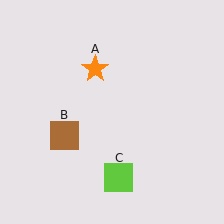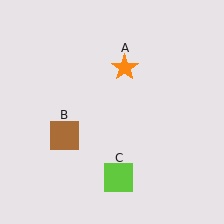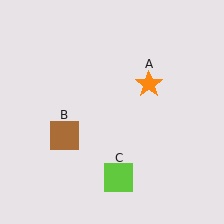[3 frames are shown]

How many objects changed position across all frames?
1 object changed position: orange star (object A).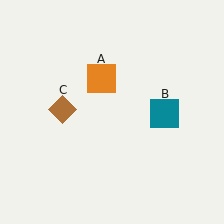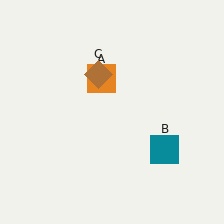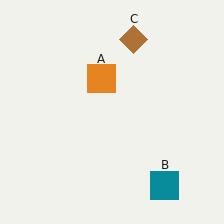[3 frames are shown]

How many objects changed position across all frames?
2 objects changed position: teal square (object B), brown diamond (object C).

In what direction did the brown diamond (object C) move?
The brown diamond (object C) moved up and to the right.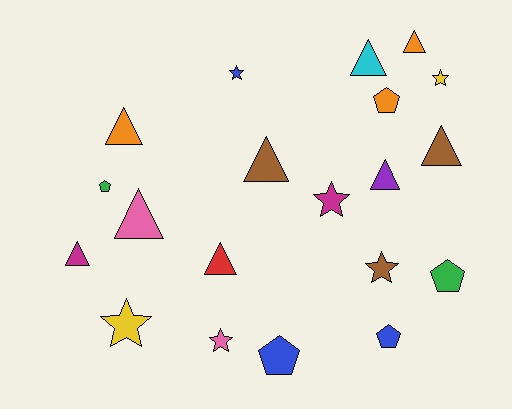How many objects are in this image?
There are 20 objects.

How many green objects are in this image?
There are 2 green objects.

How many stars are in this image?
There are 6 stars.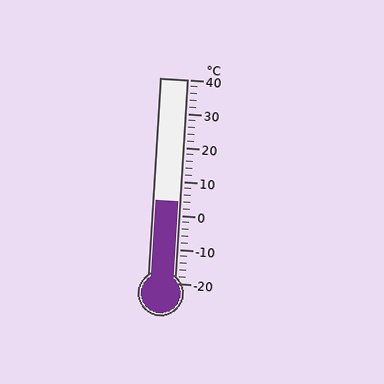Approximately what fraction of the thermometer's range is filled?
The thermometer is filled to approximately 40% of its range.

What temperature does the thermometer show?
The thermometer shows approximately 4°C.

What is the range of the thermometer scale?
The thermometer scale ranges from -20°C to 40°C.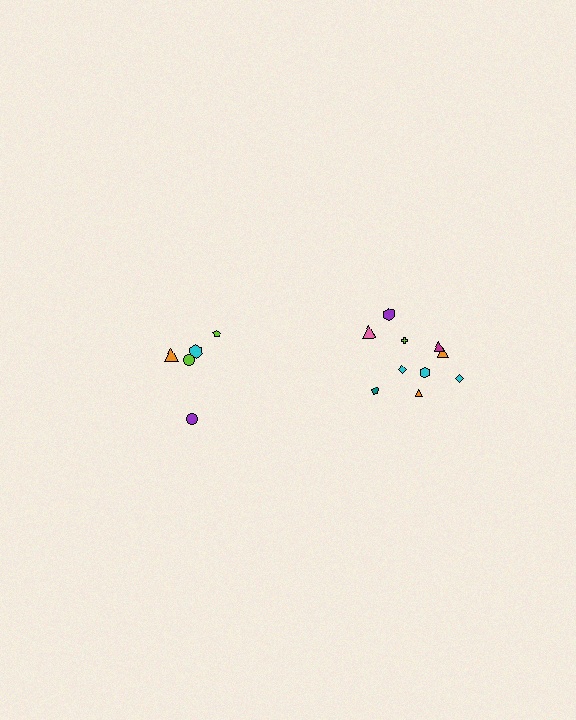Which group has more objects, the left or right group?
The right group.